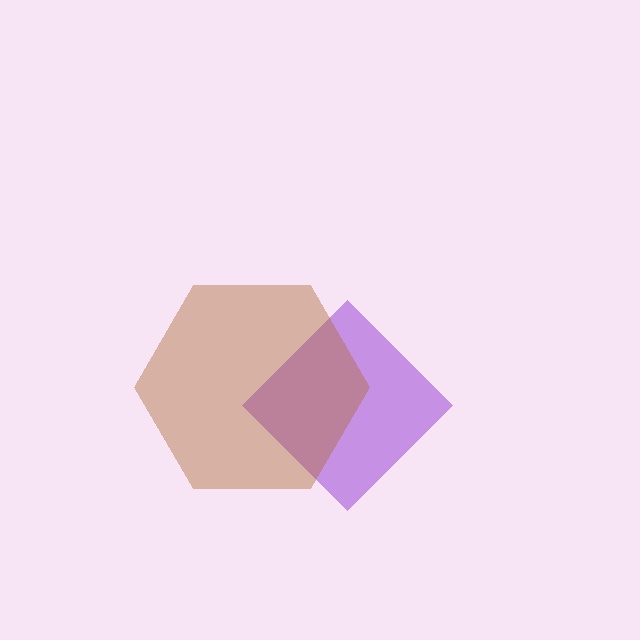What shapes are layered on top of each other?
The layered shapes are: a purple diamond, a brown hexagon.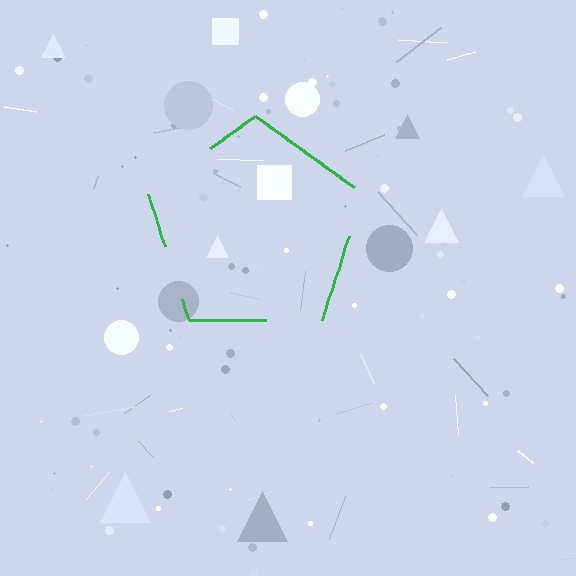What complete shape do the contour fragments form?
The contour fragments form a pentagon.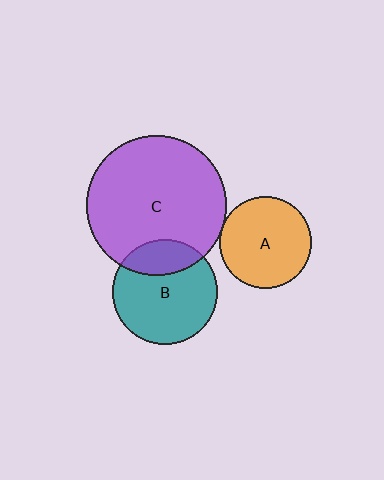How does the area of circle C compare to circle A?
Approximately 2.3 times.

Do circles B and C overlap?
Yes.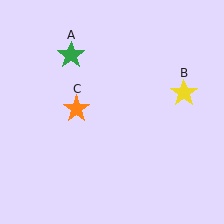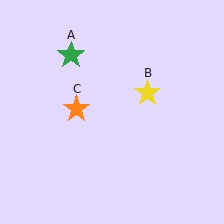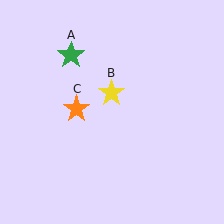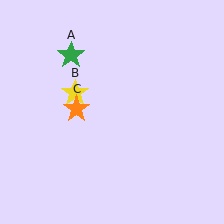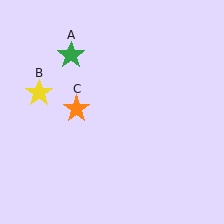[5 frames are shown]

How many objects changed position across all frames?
1 object changed position: yellow star (object B).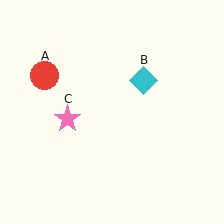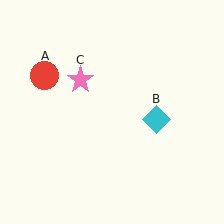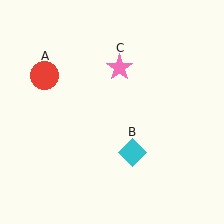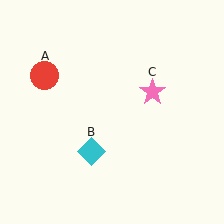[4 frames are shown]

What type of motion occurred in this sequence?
The cyan diamond (object B), pink star (object C) rotated clockwise around the center of the scene.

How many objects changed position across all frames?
2 objects changed position: cyan diamond (object B), pink star (object C).